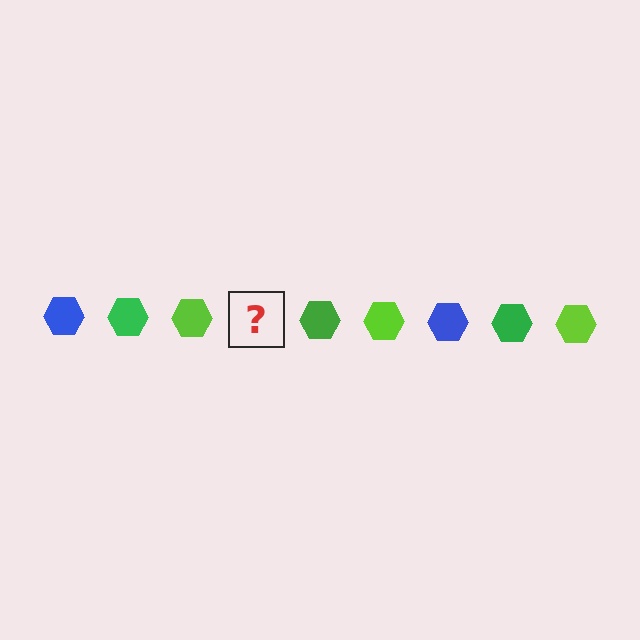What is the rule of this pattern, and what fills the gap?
The rule is that the pattern cycles through blue, green, lime hexagons. The gap should be filled with a blue hexagon.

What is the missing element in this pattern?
The missing element is a blue hexagon.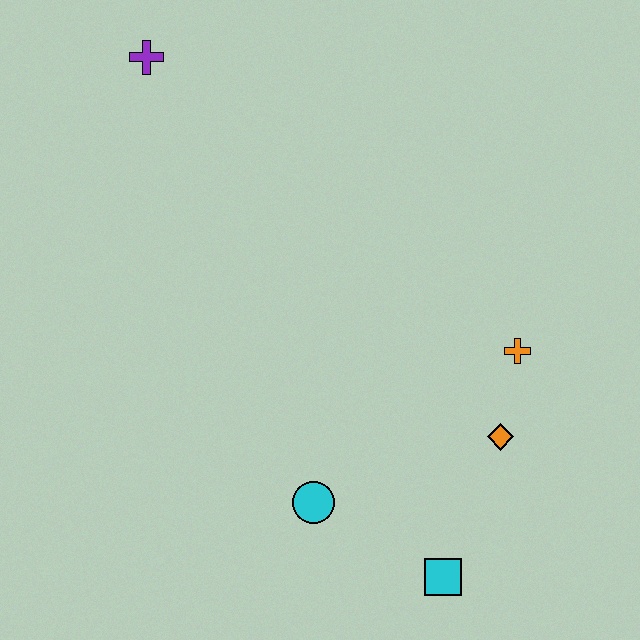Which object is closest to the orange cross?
The orange diamond is closest to the orange cross.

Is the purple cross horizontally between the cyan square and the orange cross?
No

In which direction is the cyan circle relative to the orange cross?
The cyan circle is to the left of the orange cross.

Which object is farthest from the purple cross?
The cyan square is farthest from the purple cross.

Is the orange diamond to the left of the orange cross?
Yes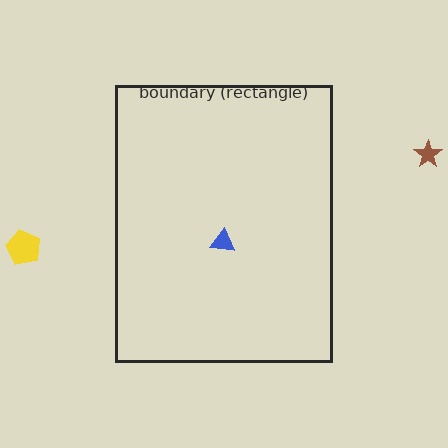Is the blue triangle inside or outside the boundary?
Inside.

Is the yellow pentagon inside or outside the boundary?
Outside.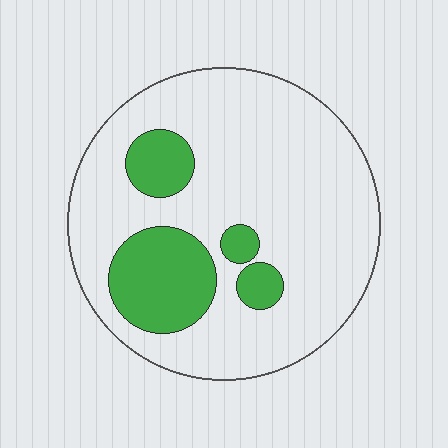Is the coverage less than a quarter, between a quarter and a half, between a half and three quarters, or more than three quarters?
Less than a quarter.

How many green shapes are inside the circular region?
4.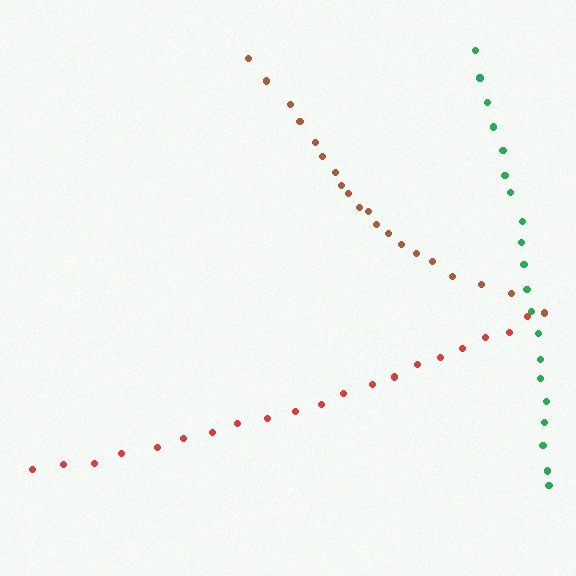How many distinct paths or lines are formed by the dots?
There are 3 distinct paths.